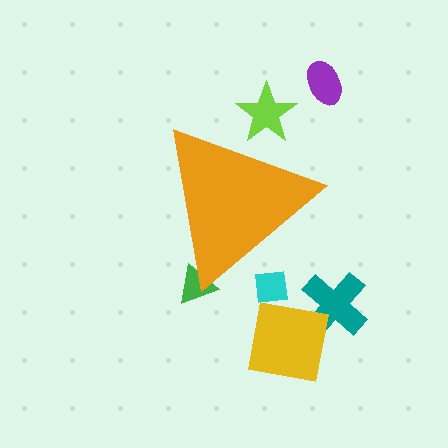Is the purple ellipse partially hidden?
No, the purple ellipse is fully visible.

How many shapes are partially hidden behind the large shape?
3 shapes are partially hidden.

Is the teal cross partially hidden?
No, the teal cross is fully visible.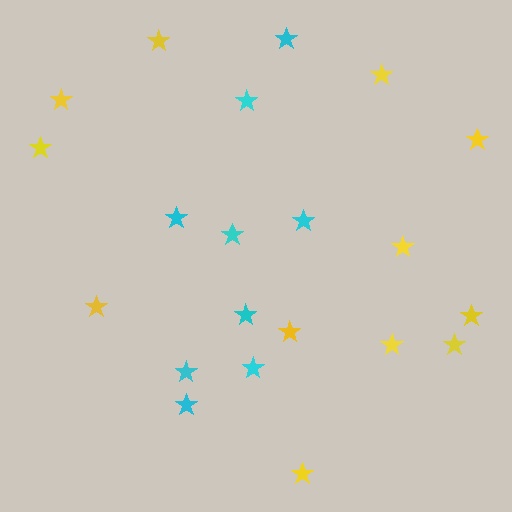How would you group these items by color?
There are 2 groups: one group of cyan stars (9) and one group of yellow stars (12).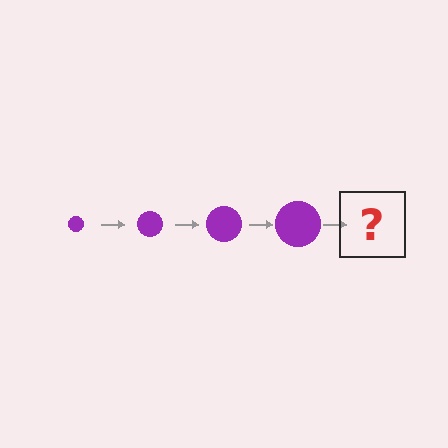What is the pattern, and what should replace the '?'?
The pattern is that the circle gets progressively larger each step. The '?' should be a purple circle, larger than the previous one.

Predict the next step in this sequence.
The next step is a purple circle, larger than the previous one.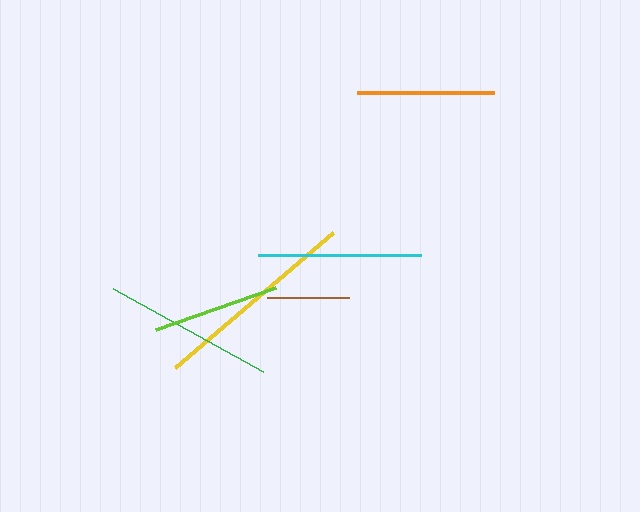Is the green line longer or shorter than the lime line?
The green line is longer than the lime line.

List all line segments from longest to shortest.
From longest to shortest: yellow, green, cyan, orange, lime, brown.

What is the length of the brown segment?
The brown segment is approximately 82 pixels long.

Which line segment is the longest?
The yellow line is the longest at approximately 207 pixels.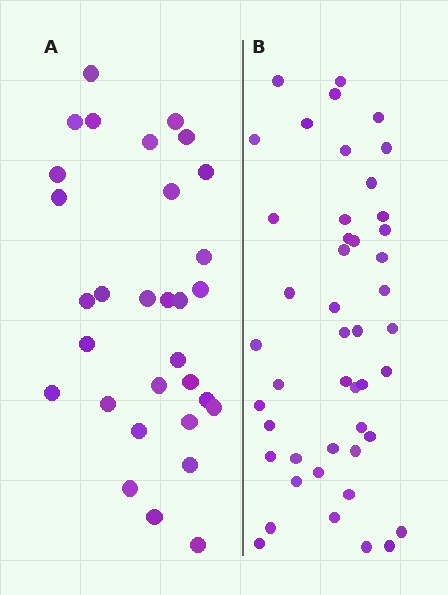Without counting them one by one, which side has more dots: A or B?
Region B (the right region) has more dots.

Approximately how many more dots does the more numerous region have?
Region B has approximately 15 more dots than region A.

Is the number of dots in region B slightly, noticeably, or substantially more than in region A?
Region B has substantially more. The ratio is roughly 1.5 to 1.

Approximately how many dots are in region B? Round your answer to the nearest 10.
About 50 dots. (The exact count is 46, which rounds to 50.)